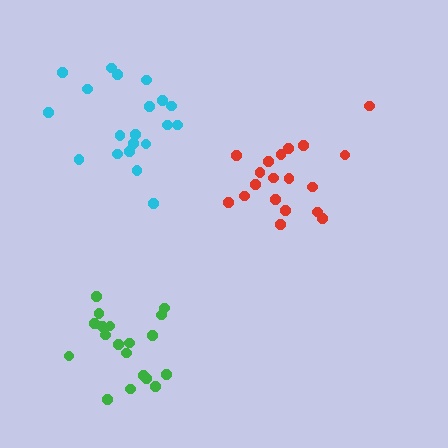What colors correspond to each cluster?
The clusters are colored: cyan, green, red.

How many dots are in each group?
Group 1: 20 dots, Group 2: 19 dots, Group 3: 19 dots (58 total).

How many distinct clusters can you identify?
There are 3 distinct clusters.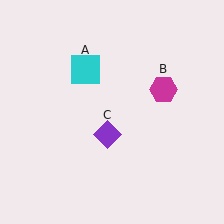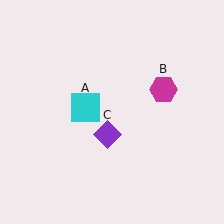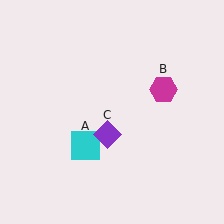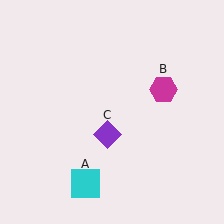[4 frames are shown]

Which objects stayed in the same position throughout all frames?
Magenta hexagon (object B) and purple diamond (object C) remained stationary.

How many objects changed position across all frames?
1 object changed position: cyan square (object A).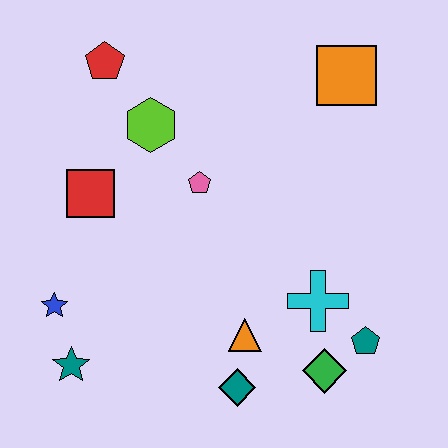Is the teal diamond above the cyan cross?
No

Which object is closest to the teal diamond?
The orange triangle is closest to the teal diamond.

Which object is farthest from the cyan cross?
The red pentagon is farthest from the cyan cross.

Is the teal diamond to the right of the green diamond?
No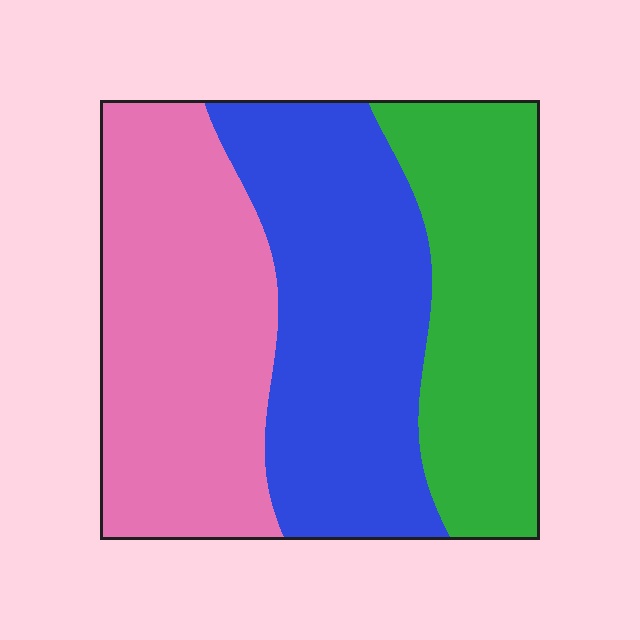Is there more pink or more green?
Pink.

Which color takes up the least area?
Green, at roughly 25%.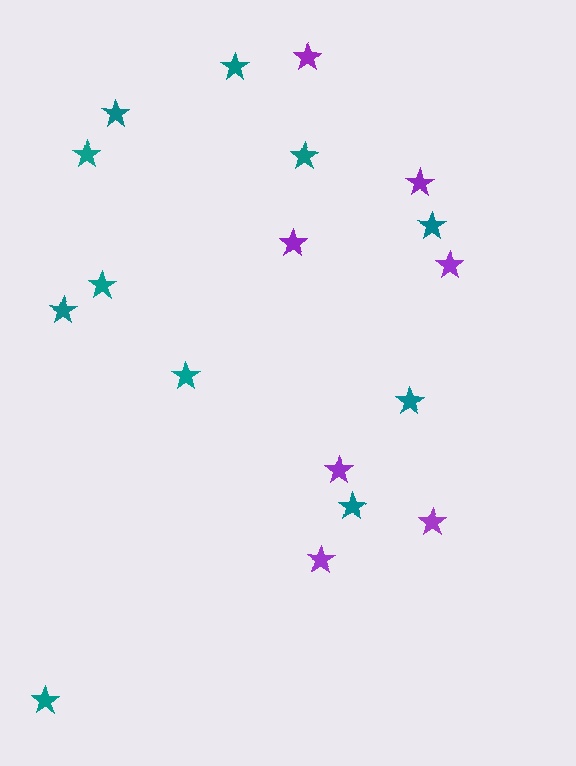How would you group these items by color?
There are 2 groups: one group of teal stars (11) and one group of purple stars (7).